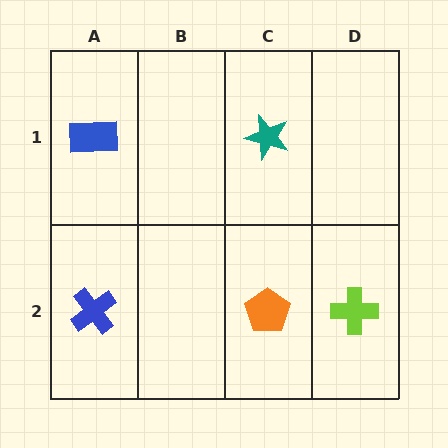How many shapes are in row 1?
2 shapes.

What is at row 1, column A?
A blue rectangle.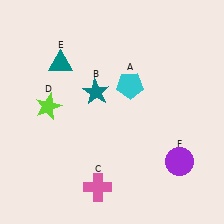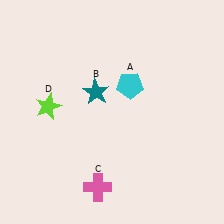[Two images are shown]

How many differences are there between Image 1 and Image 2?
There are 2 differences between the two images.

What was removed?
The purple circle (F), the teal triangle (E) were removed in Image 2.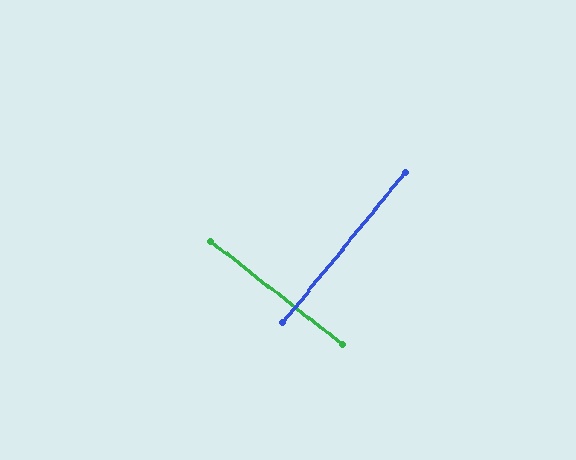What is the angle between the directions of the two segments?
Approximately 89 degrees.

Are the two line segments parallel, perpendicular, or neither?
Perpendicular — they meet at approximately 89°.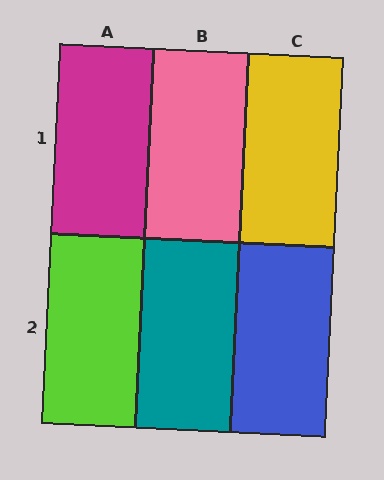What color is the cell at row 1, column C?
Yellow.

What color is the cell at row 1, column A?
Magenta.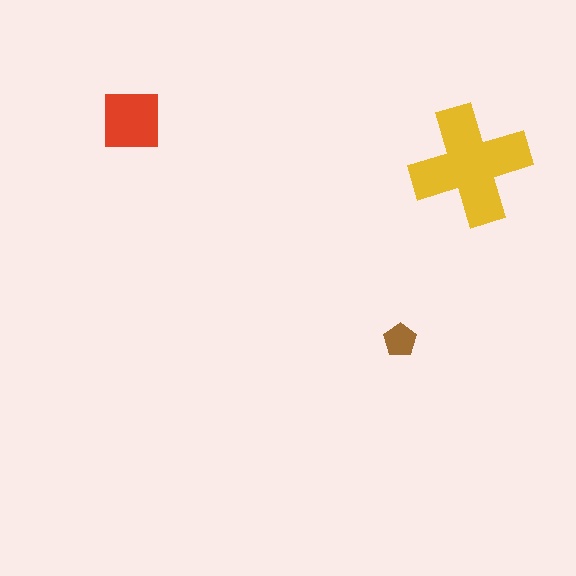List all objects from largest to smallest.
The yellow cross, the red square, the brown pentagon.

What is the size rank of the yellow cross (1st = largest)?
1st.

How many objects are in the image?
There are 3 objects in the image.